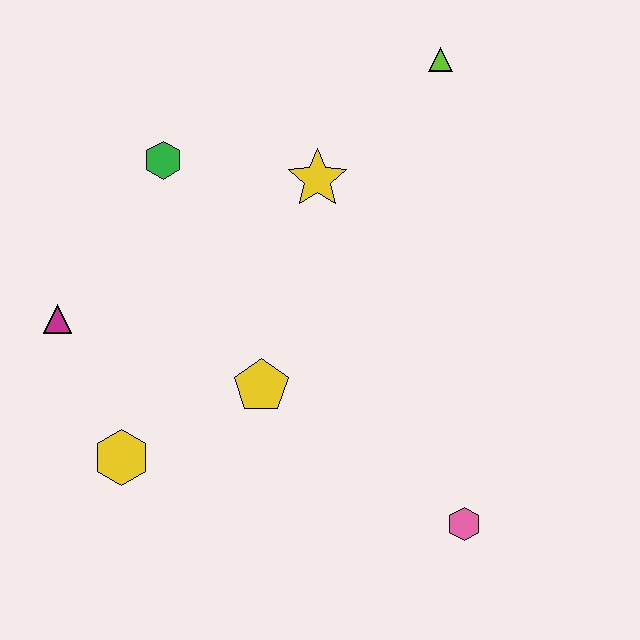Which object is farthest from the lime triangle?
The yellow hexagon is farthest from the lime triangle.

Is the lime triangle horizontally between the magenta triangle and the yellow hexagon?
No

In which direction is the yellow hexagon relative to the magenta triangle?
The yellow hexagon is below the magenta triangle.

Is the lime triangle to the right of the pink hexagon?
No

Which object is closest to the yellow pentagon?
The yellow hexagon is closest to the yellow pentagon.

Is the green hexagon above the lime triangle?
No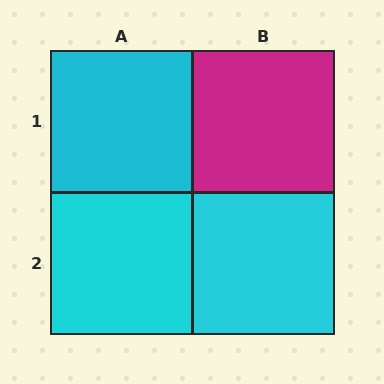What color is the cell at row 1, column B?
Magenta.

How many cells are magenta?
1 cell is magenta.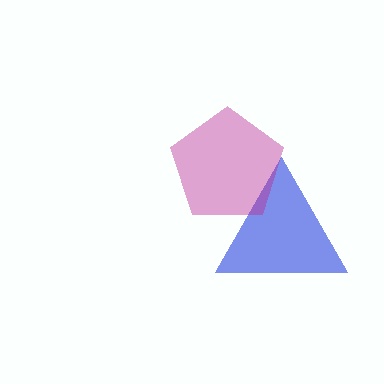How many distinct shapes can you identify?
There are 2 distinct shapes: a blue triangle, a magenta pentagon.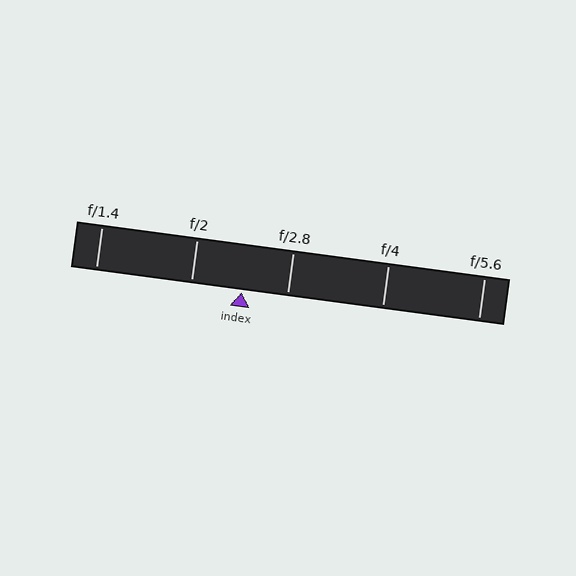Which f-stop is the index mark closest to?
The index mark is closest to f/2.8.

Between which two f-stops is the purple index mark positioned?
The index mark is between f/2 and f/2.8.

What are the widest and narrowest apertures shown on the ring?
The widest aperture shown is f/1.4 and the narrowest is f/5.6.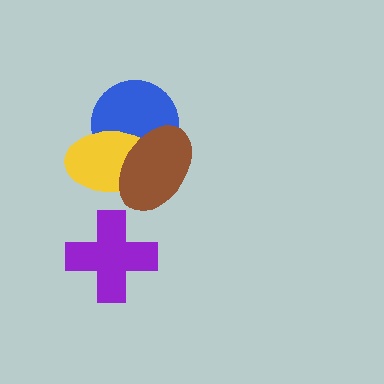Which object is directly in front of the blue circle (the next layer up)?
The yellow ellipse is directly in front of the blue circle.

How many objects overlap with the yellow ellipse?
2 objects overlap with the yellow ellipse.